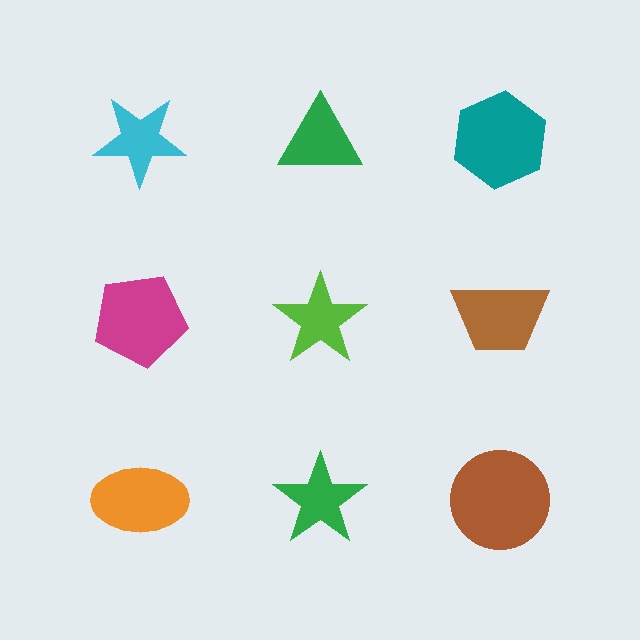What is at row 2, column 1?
A magenta pentagon.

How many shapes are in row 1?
3 shapes.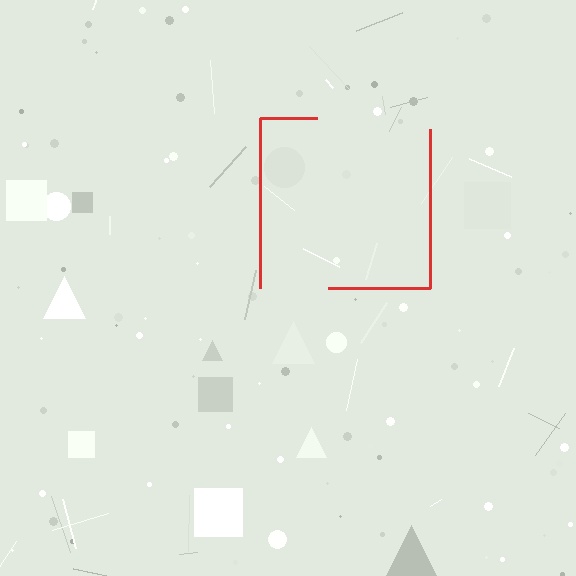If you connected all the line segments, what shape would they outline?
They would outline a square.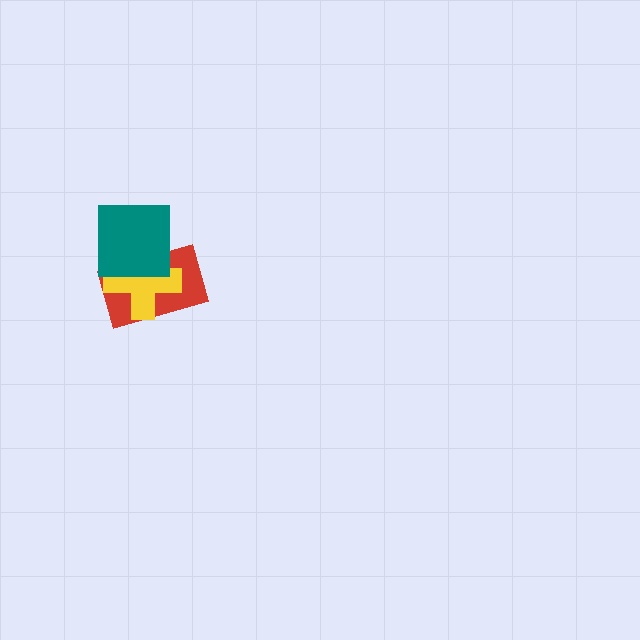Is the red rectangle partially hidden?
Yes, it is partially covered by another shape.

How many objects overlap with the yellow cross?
2 objects overlap with the yellow cross.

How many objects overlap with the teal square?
2 objects overlap with the teal square.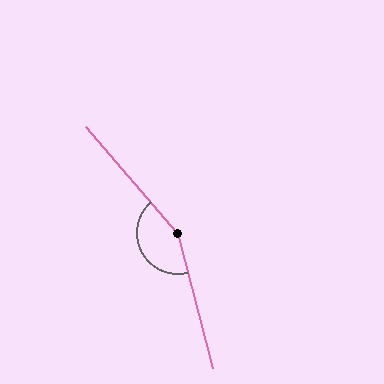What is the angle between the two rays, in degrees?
Approximately 153 degrees.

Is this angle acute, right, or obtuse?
It is obtuse.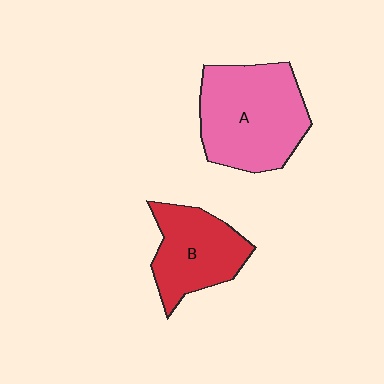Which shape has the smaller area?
Shape B (red).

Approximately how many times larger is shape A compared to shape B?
Approximately 1.4 times.